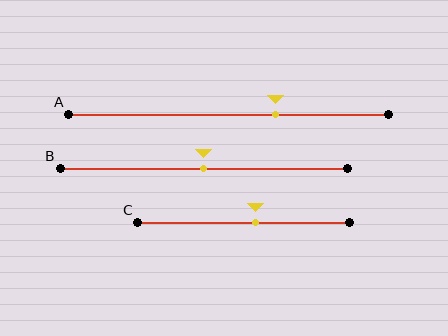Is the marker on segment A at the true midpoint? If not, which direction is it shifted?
No, the marker on segment A is shifted to the right by about 15% of the segment length.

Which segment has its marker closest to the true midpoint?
Segment B has its marker closest to the true midpoint.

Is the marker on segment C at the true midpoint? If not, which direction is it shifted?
No, the marker on segment C is shifted to the right by about 5% of the segment length.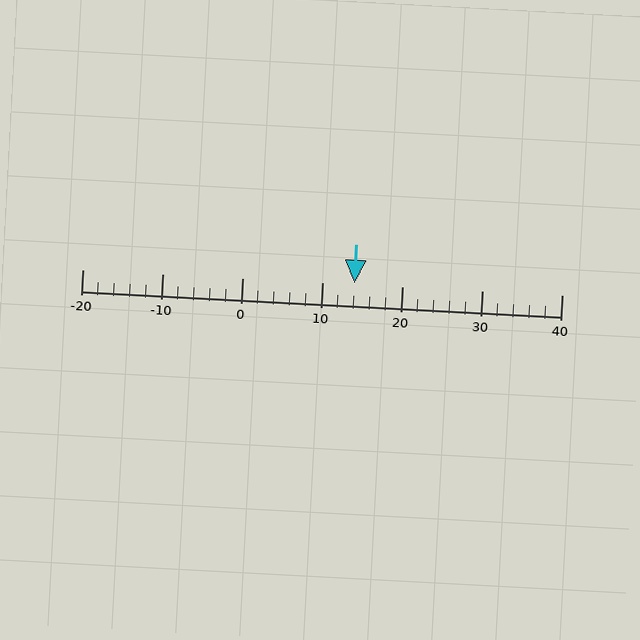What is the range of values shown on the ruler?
The ruler shows values from -20 to 40.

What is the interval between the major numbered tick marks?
The major tick marks are spaced 10 units apart.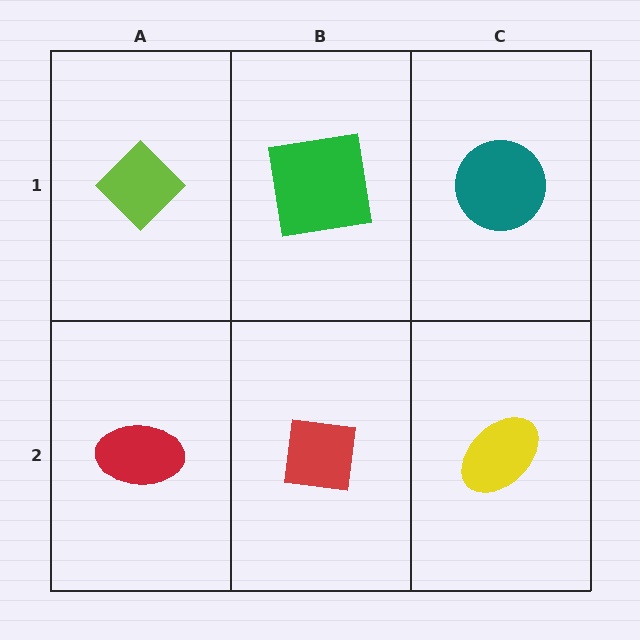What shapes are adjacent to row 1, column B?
A red square (row 2, column B), a lime diamond (row 1, column A), a teal circle (row 1, column C).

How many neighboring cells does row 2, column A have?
2.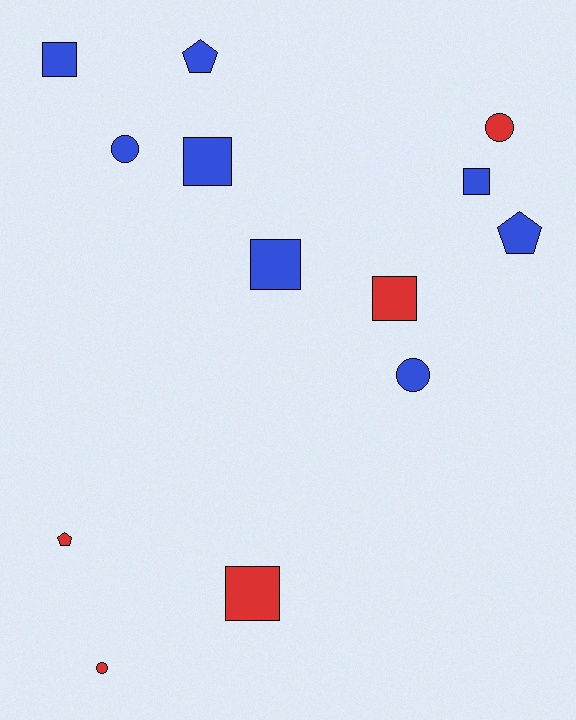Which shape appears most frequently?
Square, with 6 objects.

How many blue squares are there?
There are 4 blue squares.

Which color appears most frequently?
Blue, with 8 objects.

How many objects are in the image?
There are 13 objects.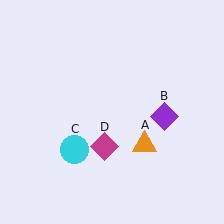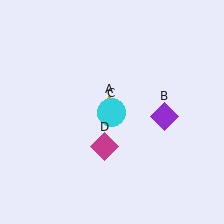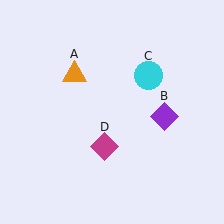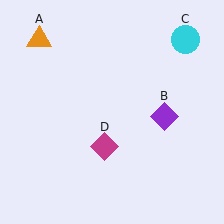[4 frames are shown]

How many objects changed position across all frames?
2 objects changed position: orange triangle (object A), cyan circle (object C).